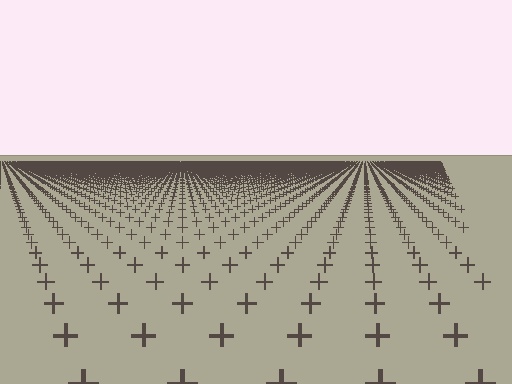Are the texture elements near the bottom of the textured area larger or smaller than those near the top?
Larger. Near the bottom, elements are closer to the viewer and appear at a bigger on-screen size.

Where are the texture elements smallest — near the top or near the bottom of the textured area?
Near the top.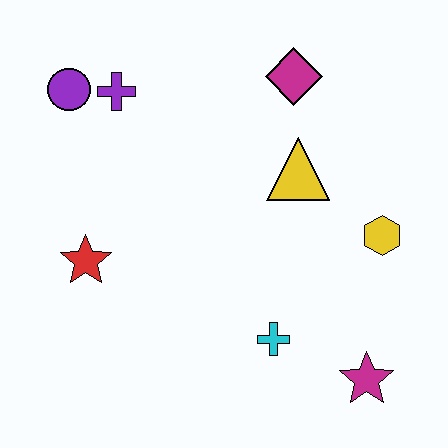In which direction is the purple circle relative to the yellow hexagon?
The purple circle is to the left of the yellow hexagon.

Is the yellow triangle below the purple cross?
Yes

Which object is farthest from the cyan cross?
The purple circle is farthest from the cyan cross.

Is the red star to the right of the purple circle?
Yes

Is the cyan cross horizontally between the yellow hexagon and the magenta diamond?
No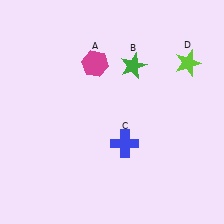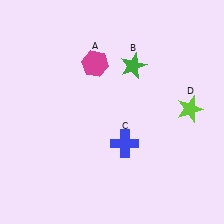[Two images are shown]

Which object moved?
The lime star (D) moved down.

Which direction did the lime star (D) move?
The lime star (D) moved down.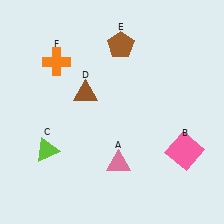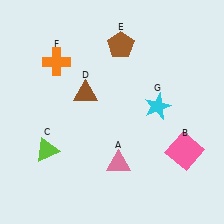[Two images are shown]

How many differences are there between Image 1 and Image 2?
There is 1 difference between the two images.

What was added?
A cyan star (G) was added in Image 2.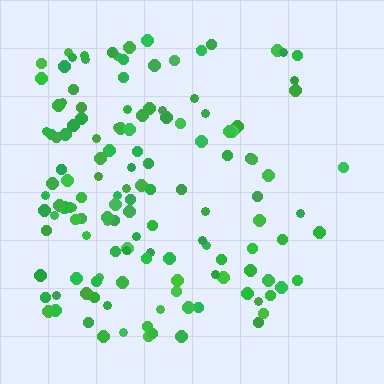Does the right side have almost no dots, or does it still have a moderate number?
Still a moderate number, just noticeably fewer than the left.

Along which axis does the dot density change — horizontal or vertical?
Horizontal.